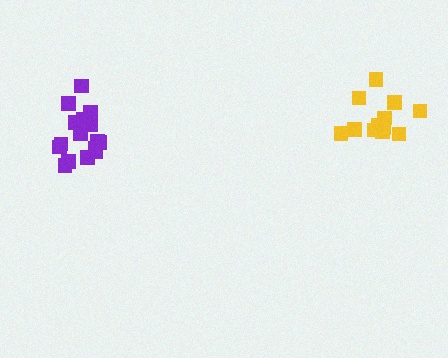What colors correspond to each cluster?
The clusters are colored: purple, yellow.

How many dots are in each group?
Group 1: 17 dots, Group 2: 12 dots (29 total).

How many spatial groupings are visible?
There are 2 spatial groupings.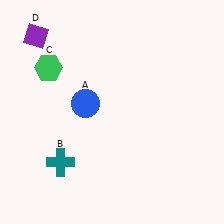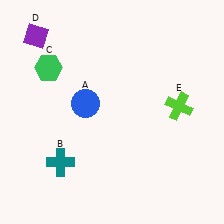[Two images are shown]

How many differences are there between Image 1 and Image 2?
There is 1 difference between the two images.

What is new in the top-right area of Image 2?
A lime cross (E) was added in the top-right area of Image 2.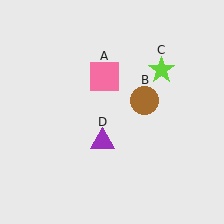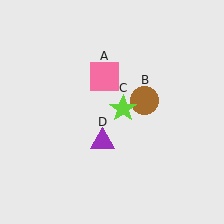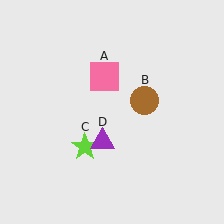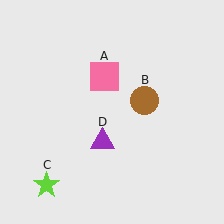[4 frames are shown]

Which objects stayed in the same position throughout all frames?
Pink square (object A) and brown circle (object B) and purple triangle (object D) remained stationary.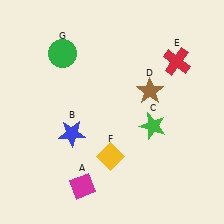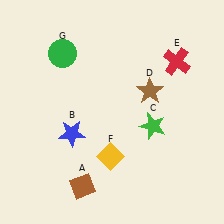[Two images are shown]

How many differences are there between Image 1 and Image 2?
There is 1 difference between the two images.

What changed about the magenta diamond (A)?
In Image 1, A is magenta. In Image 2, it changed to brown.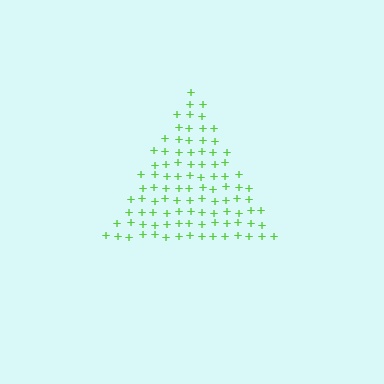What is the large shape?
The large shape is a triangle.